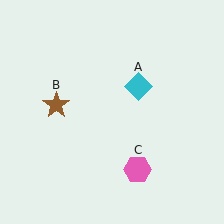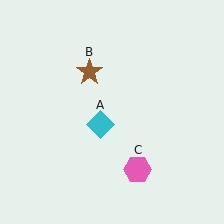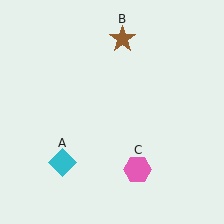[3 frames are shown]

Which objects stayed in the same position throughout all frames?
Pink hexagon (object C) remained stationary.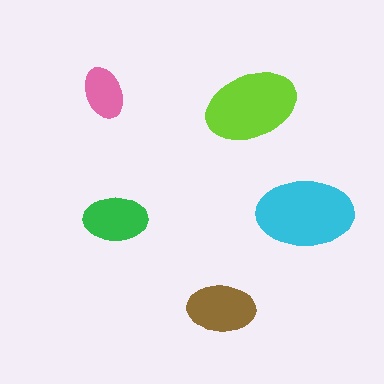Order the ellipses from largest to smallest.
the cyan one, the lime one, the brown one, the green one, the pink one.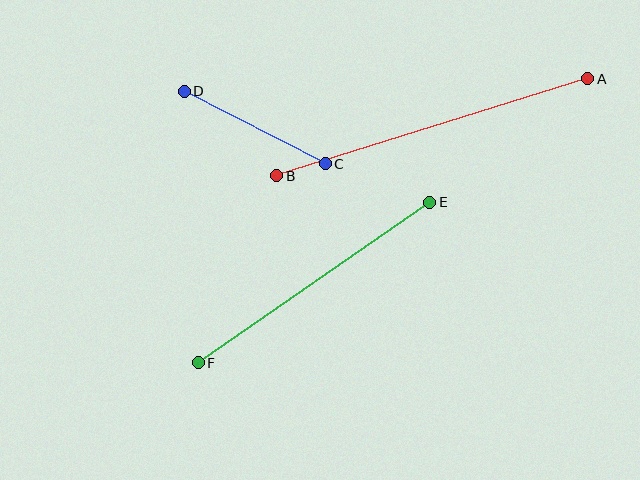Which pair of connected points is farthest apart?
Points A and B are farthest apart.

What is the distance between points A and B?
The distance is approximately 325 pixels.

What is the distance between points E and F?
The distance is approximately 282 pixels.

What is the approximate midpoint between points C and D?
The midpoint is at approximately (255, 128) pixels.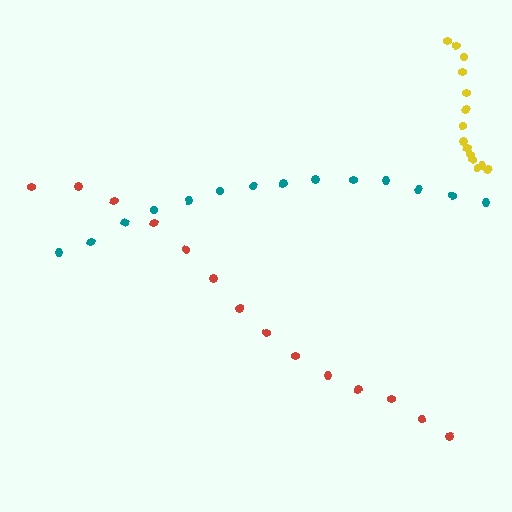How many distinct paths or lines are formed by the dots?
There are 3 distinct paths.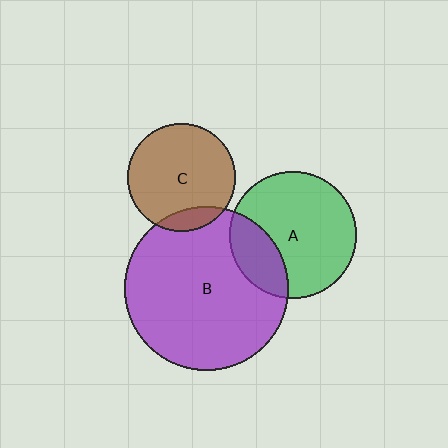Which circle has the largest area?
Circle B (purple).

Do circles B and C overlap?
Yes.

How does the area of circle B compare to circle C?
Approximately 2.3 times.